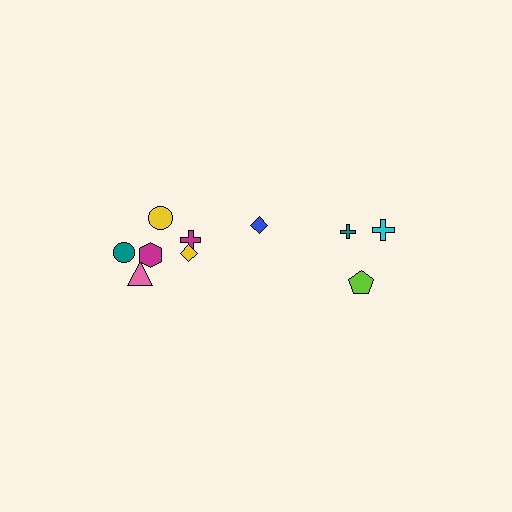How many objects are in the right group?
There are 4 objects.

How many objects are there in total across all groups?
There are 10 objects.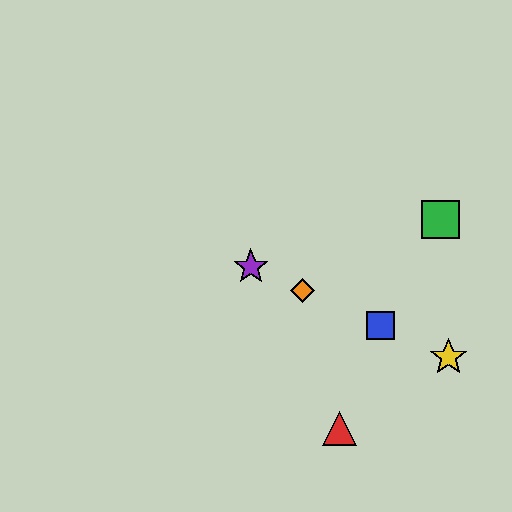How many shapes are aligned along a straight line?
4 shapes (the blue square, the yellow star, the purple star, the orange diamond) are aligned along a straight line.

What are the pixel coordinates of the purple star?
The purple star is at (251, 267).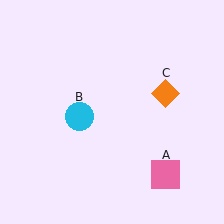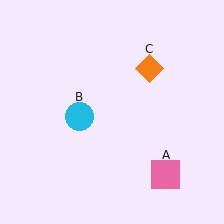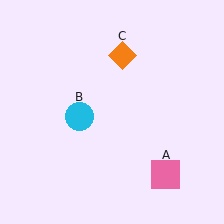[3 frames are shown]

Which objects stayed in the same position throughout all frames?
Pink square (object A) and cyan circle (object B) remained stationary.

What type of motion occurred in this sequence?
The orange diamond (object C) rotated counterclockwise around the center of the scene.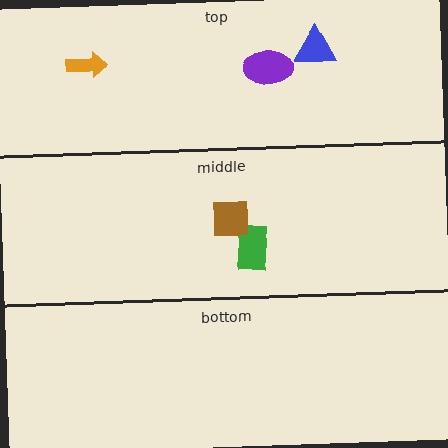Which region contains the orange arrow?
The top region.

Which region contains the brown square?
The middle region.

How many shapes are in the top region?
3.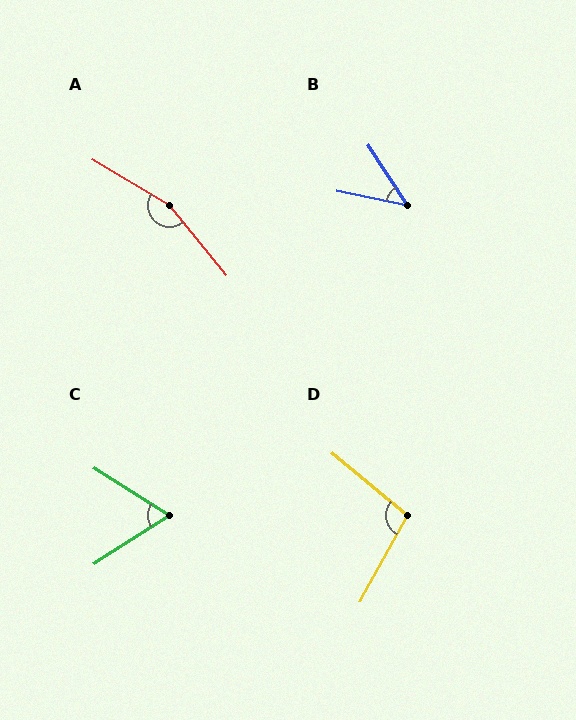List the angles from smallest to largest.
B (45°), C (65°), D (101°), A (160°).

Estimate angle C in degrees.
Approximately 65 degrees.